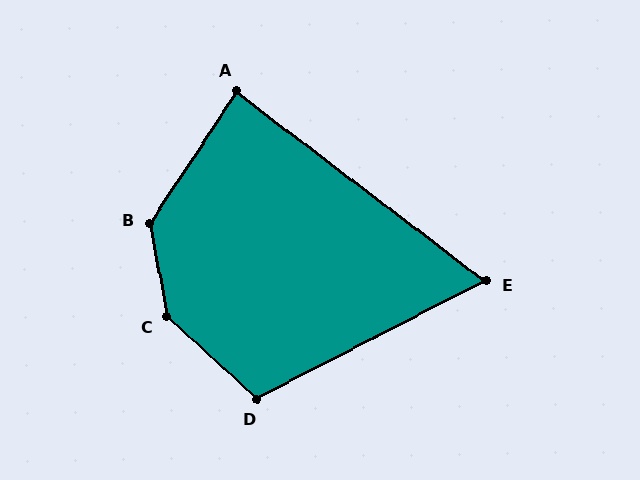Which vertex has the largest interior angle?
C, at approximately 143 degrees.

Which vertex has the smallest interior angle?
E, at approximately 64 degrees.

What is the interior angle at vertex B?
Approximately 136 degrees (obtuse).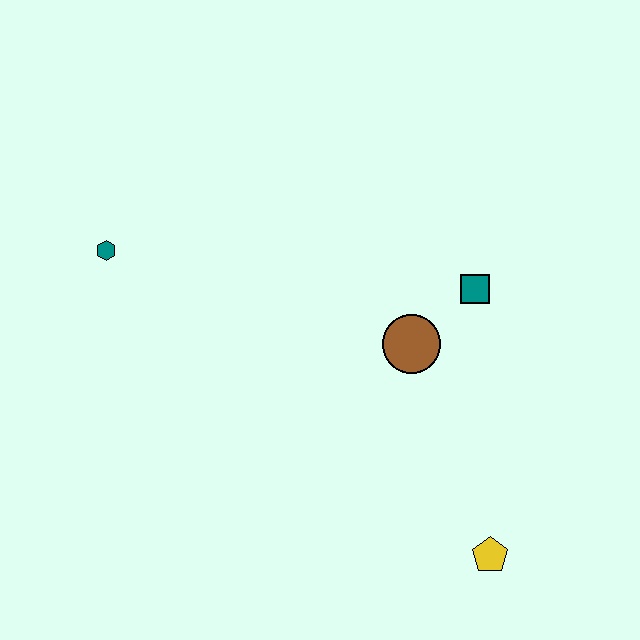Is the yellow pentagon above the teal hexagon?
No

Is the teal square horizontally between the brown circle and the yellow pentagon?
Yes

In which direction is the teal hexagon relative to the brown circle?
The teal hexagon is to the left of the brown circle.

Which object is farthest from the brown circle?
The teal hexagon is farthest from the brown circle.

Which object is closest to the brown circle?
The teal square is closest to the brown circle.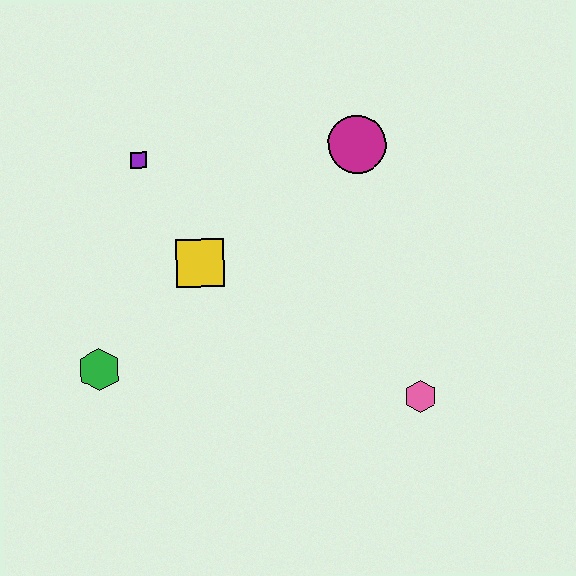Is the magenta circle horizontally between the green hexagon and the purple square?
No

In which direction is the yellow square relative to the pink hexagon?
The yellow square is to the left of the pink hexagon.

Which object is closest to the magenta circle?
The yellow square is closest to the magenta circle.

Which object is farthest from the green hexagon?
The magenta circle is farthest from the green hexagon.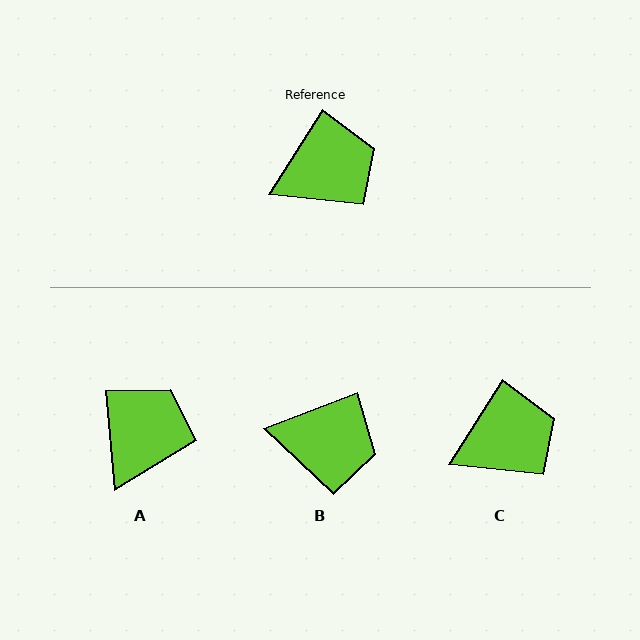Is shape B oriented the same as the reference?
No, it is off by about 37 degrees.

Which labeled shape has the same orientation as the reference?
C.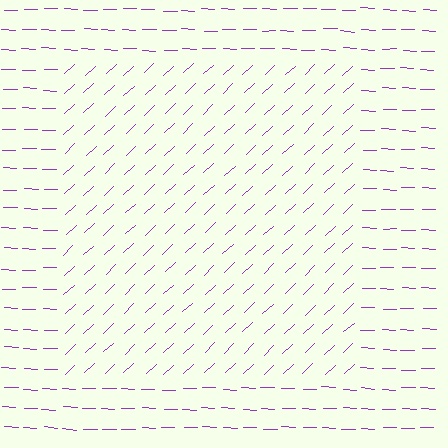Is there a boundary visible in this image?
Yes, there is a texture boundary formed by a change in line orientation.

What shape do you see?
I see a rectangle.